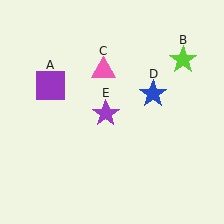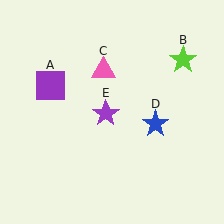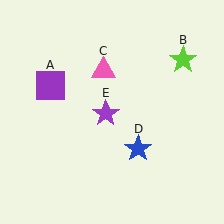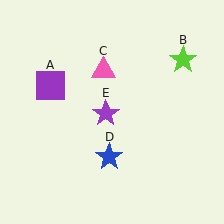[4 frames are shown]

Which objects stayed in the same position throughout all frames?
Purple square (object A) and lime star (object B) and pink triangle (object C) and purple star (object E) remained stationary.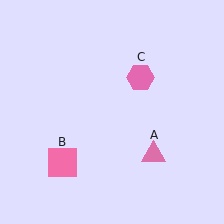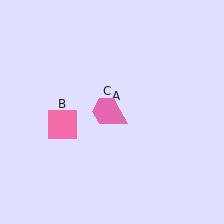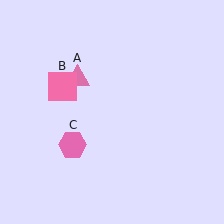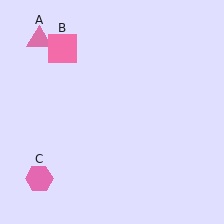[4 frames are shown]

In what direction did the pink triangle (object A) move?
The pink triangle (object A) moved up and to the left.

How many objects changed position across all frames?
3 objects changed position: pink triangle (object A), pink square (object B), pink hexagon (object C).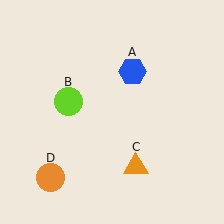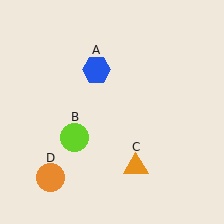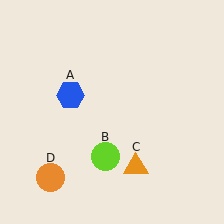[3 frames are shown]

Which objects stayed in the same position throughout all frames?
Orange triangle (object C) and orange circle (object D) remained stationary.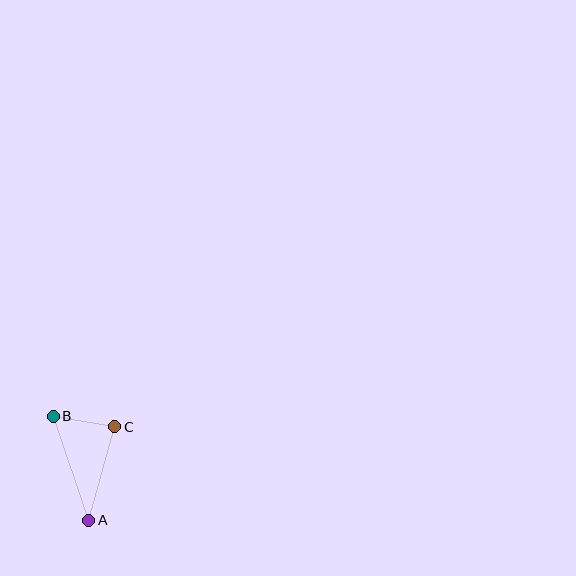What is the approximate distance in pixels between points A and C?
The distance between A and C is approximately 97 pixels.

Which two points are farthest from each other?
Points A and B are farthest from each other.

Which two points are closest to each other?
Points B and C are closest to each other.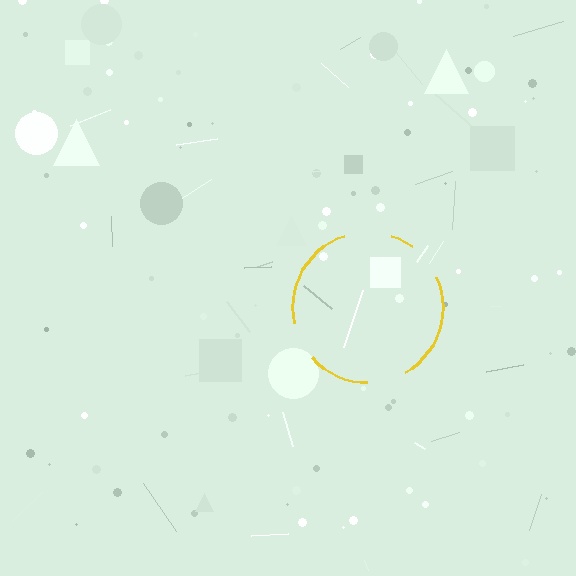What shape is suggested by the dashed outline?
The dashed outline suggests a circle.